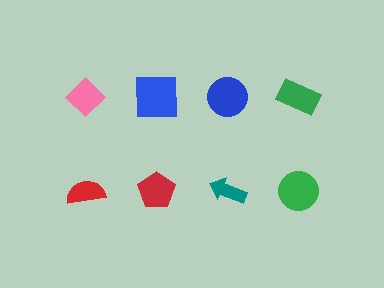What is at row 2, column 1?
A red semicircle.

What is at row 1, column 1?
A pink diamond.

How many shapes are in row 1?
4 shapes.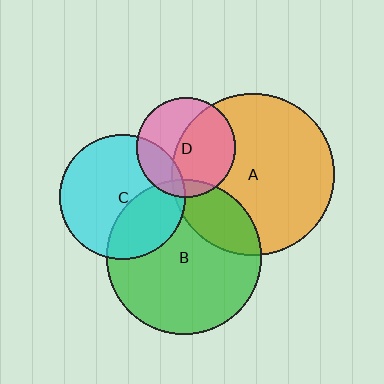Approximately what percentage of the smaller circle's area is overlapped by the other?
Approximately 55%.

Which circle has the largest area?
Circle A (orange).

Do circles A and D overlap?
Yes.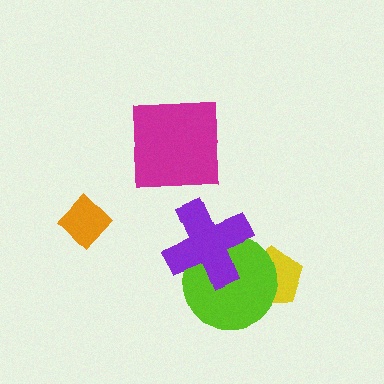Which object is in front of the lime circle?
The purple cross is in front of the lime circle.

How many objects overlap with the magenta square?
0 objects overlap with the magenta square.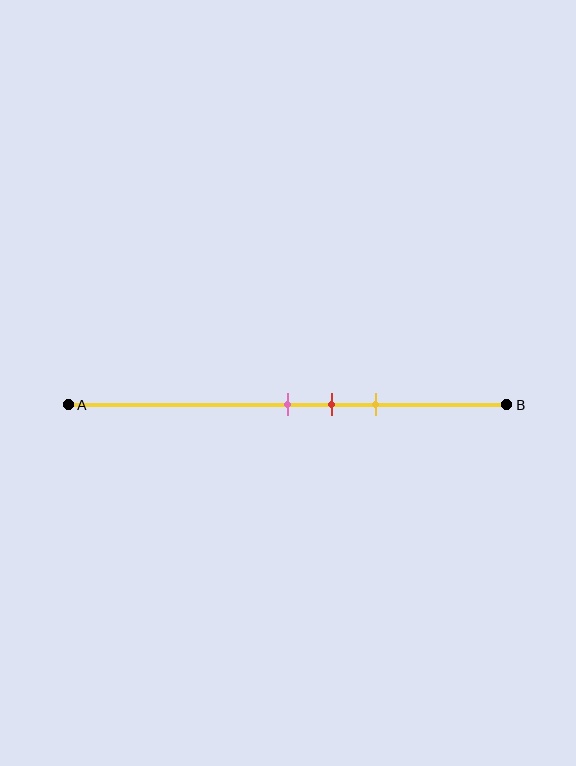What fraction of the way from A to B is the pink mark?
The pink mark is approximately 50% (0.5) of the way from A to B.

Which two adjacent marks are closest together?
The pink and red marks are the closest adjacent pair.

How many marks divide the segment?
There are 3 marks dividing the segment.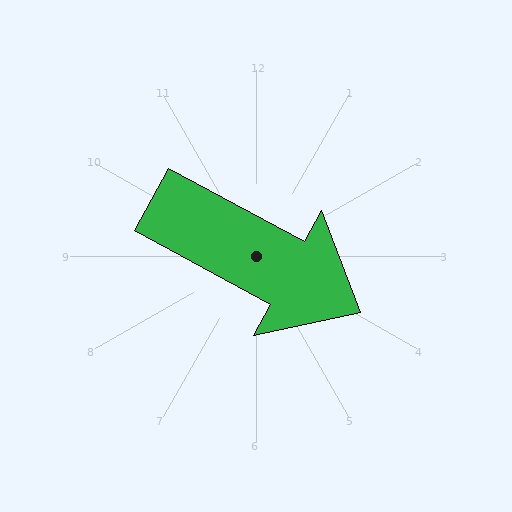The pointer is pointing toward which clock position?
Roughly 4 o'clock.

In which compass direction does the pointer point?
Southeast.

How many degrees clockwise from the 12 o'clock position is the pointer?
Approximately 118 degrees.